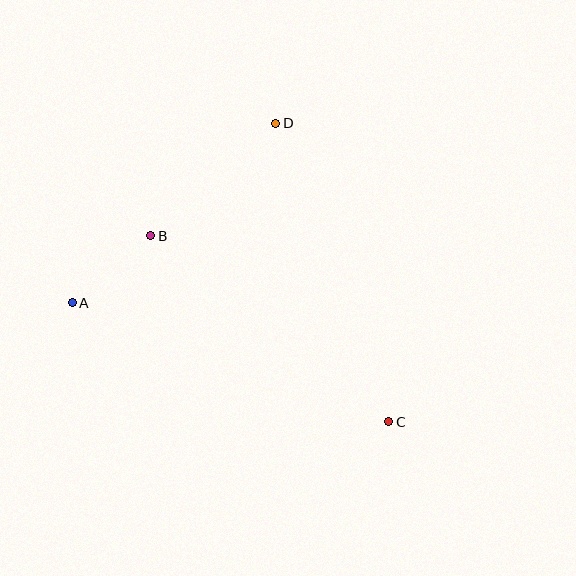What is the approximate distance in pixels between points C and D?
The distance between C and D is approximately 319 pixels.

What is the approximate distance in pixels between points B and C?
The distance between B and C is approximately 302 pixels.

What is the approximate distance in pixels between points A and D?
The distance between A and D is approximately 271 pixels.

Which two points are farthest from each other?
Points A and C are farthest from each other.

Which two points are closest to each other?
Points A and B are closest to each other.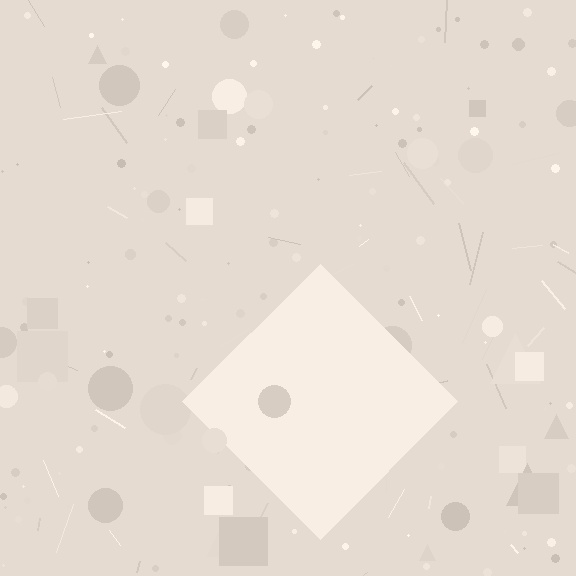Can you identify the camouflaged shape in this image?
The camouflaged shape is a diamond.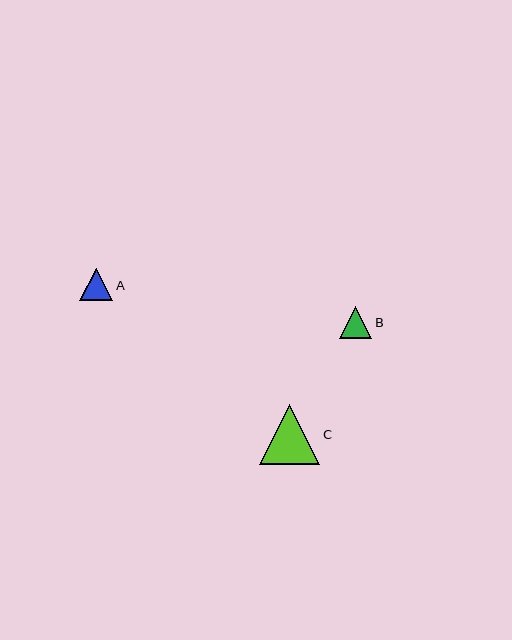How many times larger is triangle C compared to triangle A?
Triangle C is approximately 1.8 times the size of triangle A.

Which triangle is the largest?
Triangle C is the largest with a size of approximately 60 pixels.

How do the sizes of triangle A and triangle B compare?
Triangle A and triangle B are approximately the same size.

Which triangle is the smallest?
Triangle B is the smallest with a size of approximately 32 pixels.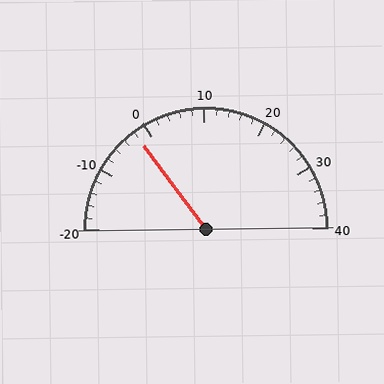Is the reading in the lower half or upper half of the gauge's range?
The reading is in the lower half of the range (-20 to 40).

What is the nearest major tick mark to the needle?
The nearest major tick mark is 0.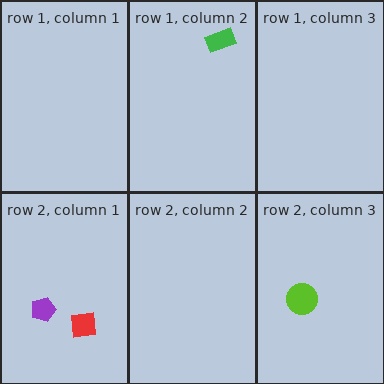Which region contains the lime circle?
The row 2, column 3 region.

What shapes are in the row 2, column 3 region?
The lime circle.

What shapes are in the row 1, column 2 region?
The green rectangle.